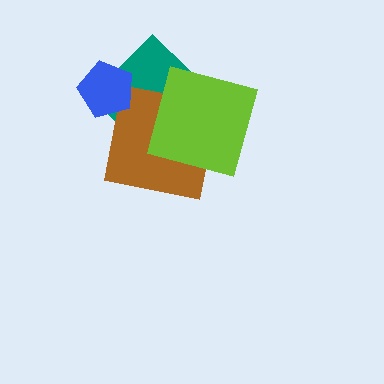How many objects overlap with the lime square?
2 objects overlap with the lime square.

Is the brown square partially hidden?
Yes, it is partially covered by another shape.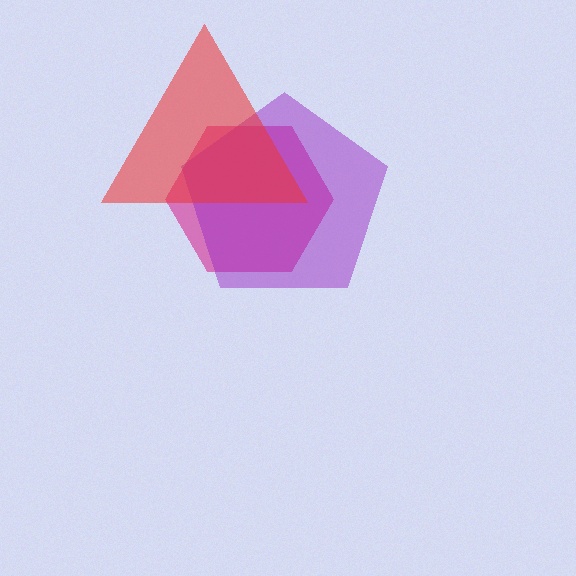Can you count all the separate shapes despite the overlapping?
Yes, there are 3 separate shapes.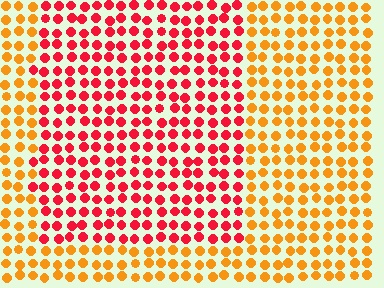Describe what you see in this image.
The image is filled with small orange elements in a uniform arrangement. A rectangle-shaped region is visible where the elements are tinted to a slightly different hue, forming a subtle color boundary.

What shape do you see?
I see a rectangle.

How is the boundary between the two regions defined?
The boundary is defined purely by a slight shift in hue (about 44 degrees). Spacing, size, and orientation are identical on both sides.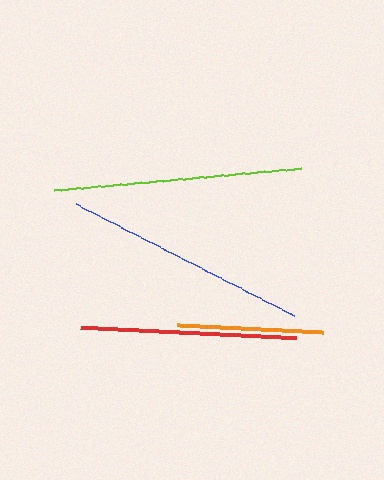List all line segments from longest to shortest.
From longest to shortest: lime, blue, red, orange.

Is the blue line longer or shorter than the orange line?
The blue line is longer than the orange line.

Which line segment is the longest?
The lime line is the longest at approximately 248 pixels.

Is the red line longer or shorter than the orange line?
The red line is longer than the orange line.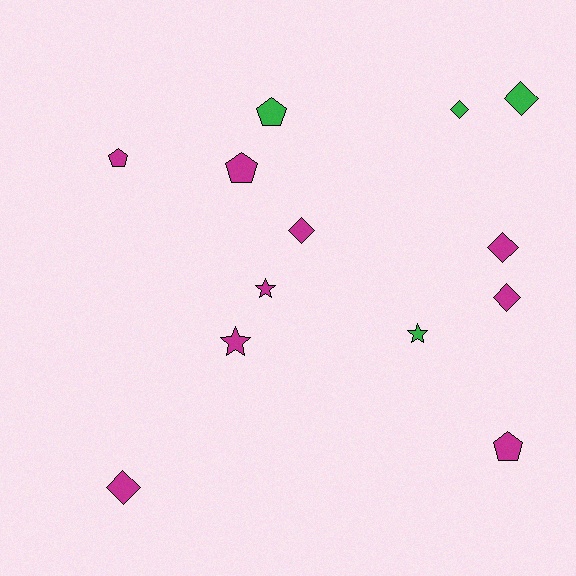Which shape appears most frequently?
Diamond, with 6 objects.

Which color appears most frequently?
Magenta, with 9 objects.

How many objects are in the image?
There are 13 objects.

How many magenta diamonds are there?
There are 4 magenta diamonds.